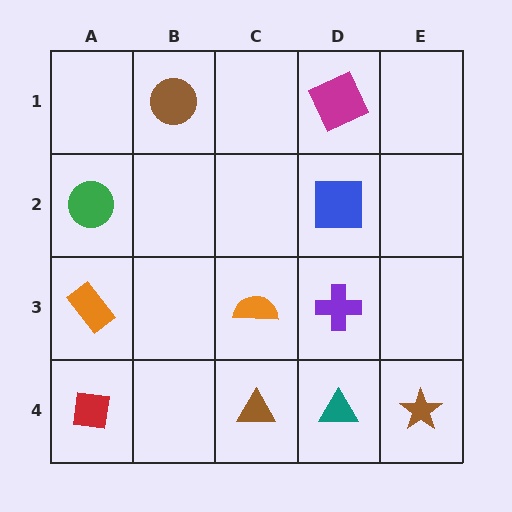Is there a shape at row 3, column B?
No, that cell is empty.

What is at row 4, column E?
A brown star.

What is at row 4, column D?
A teal triangle.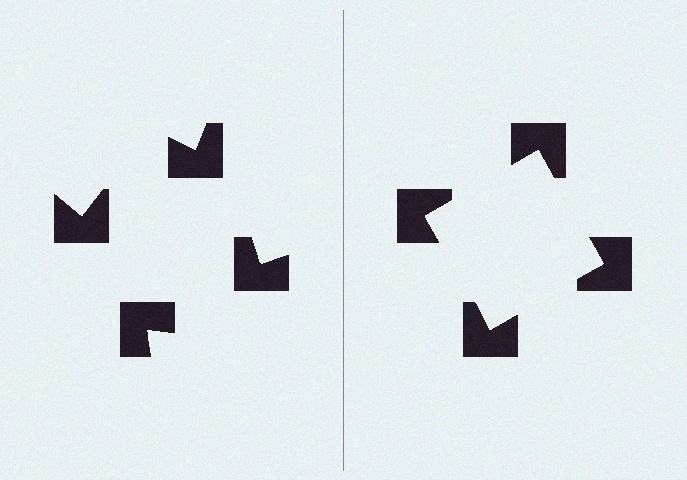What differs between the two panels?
The notched squares are positioned identically on both sides; only the wedge orientations differ. On the right they align to a square; on the left they are misaligned.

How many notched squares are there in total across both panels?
8 — 4 on each side.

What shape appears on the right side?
An illusory square.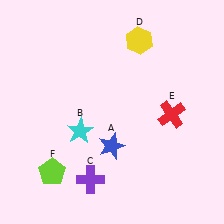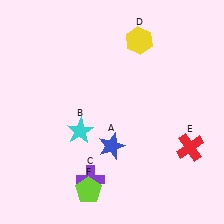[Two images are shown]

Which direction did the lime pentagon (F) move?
The lime pentagon (F) moved right.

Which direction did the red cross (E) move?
The red cross (E) moved down.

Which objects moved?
The objects that moved are: the red cross (E), the lime pentagon (F).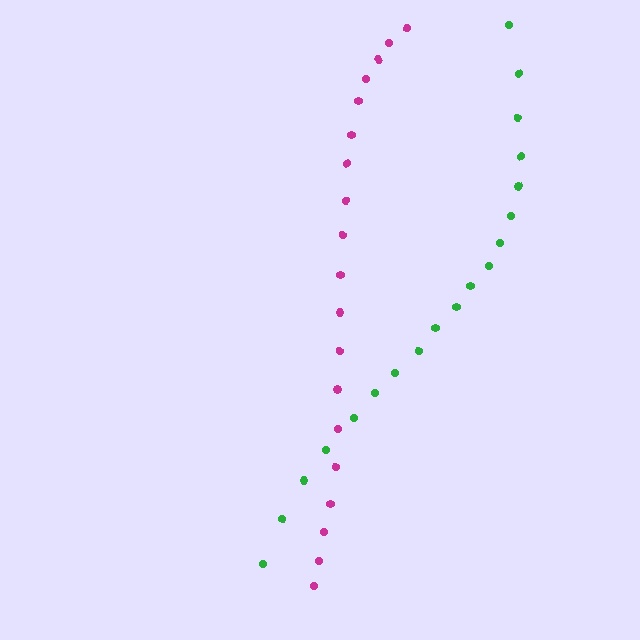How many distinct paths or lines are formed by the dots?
There are 2 distinct paths.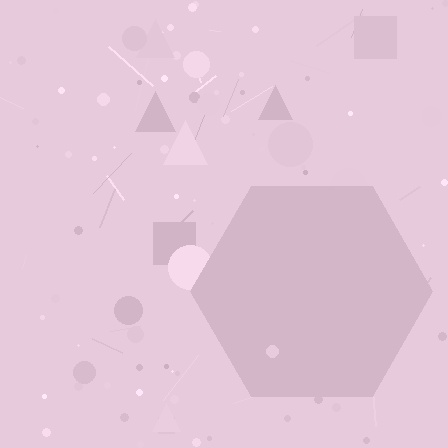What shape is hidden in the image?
A hexagon is hidden in the image.